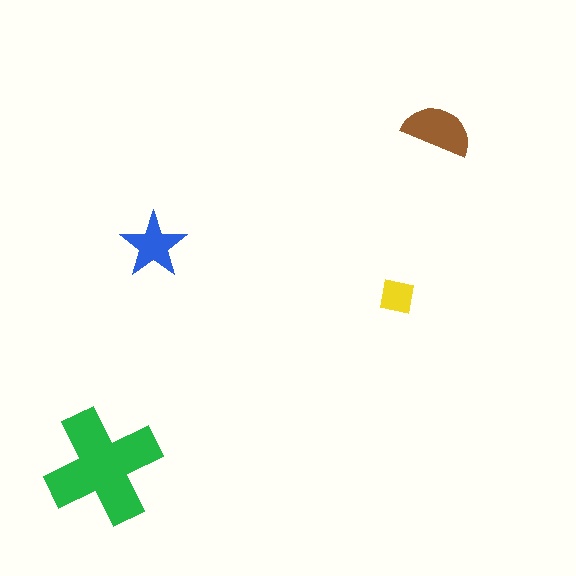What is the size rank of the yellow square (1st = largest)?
4th.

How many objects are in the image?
There are 4 objects in the image.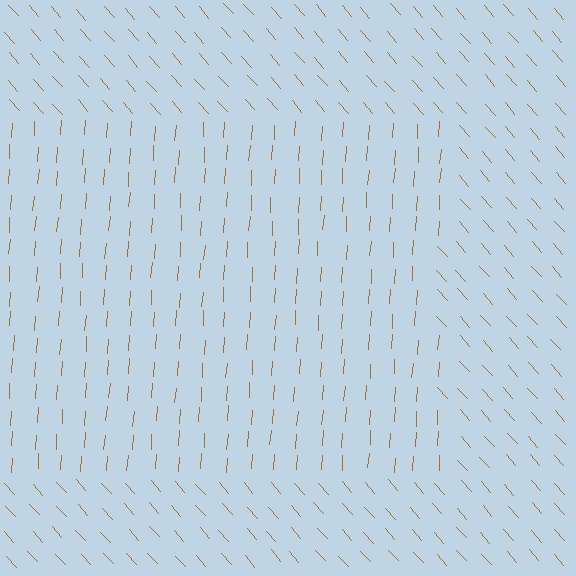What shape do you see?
I see a rectangle.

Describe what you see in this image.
The image is filled with small brown line segments. A rectangle region in the image has lines oriented differently from the surrounding lines, creating a visible texture boundary.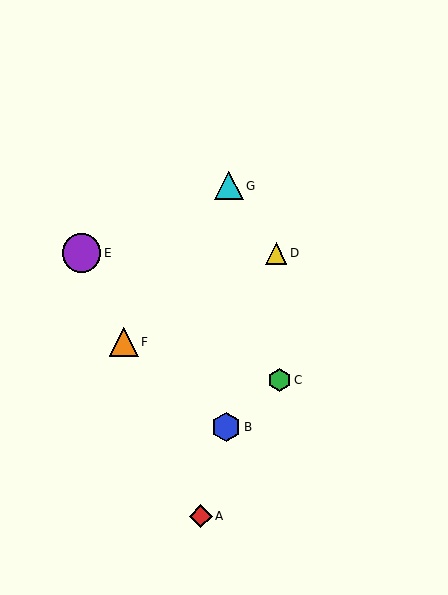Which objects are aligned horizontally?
Objects D, E are aligned horizontally.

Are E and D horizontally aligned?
Yes, both are at y≈253.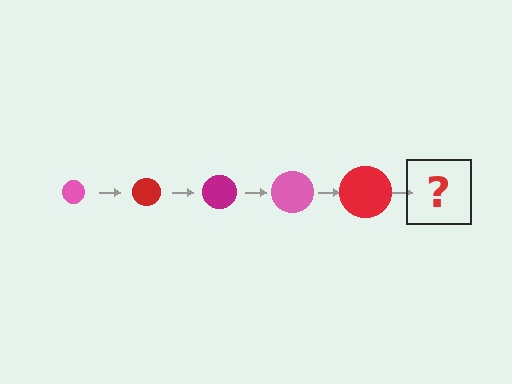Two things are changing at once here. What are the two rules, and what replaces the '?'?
The two rules are that the circle grows larger each step and the color cycles through pink, red, and magenta. The '?' should be a magenta circle, larger than the previous one.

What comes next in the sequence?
The next element should be a magenta circle, larger than the previous one.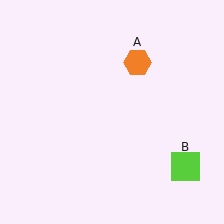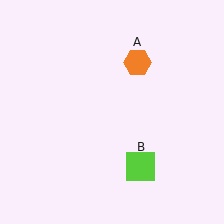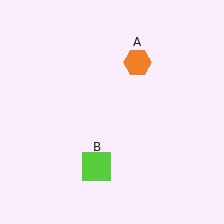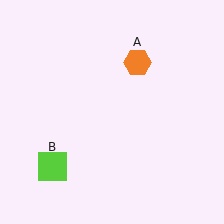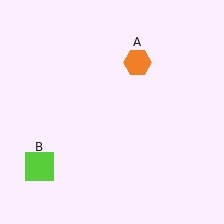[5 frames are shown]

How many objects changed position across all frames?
1 object changed position: lime square (object B).